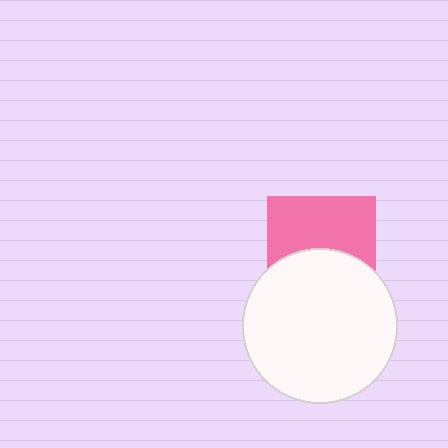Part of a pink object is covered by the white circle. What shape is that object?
It is a square.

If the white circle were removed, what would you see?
You would see the complete pink square.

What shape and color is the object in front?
The object in front is a white circle.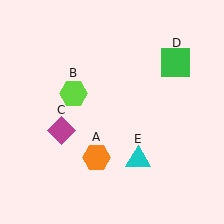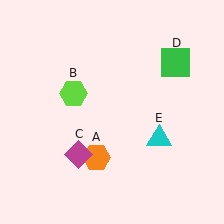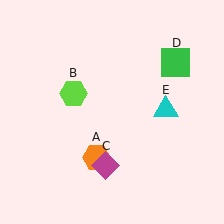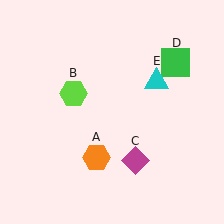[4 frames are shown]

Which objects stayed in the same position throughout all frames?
Orange hexagon (object A) and lime hexagon (object B) and green square (object D) remained stationary.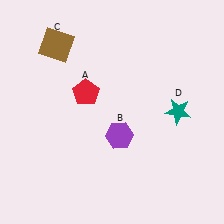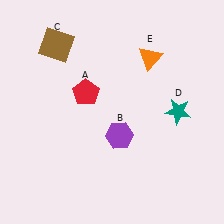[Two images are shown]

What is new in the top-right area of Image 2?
An orange triangle (E) was added in the top-right area of Image 2.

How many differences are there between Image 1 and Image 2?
There is 1 difference between the two images.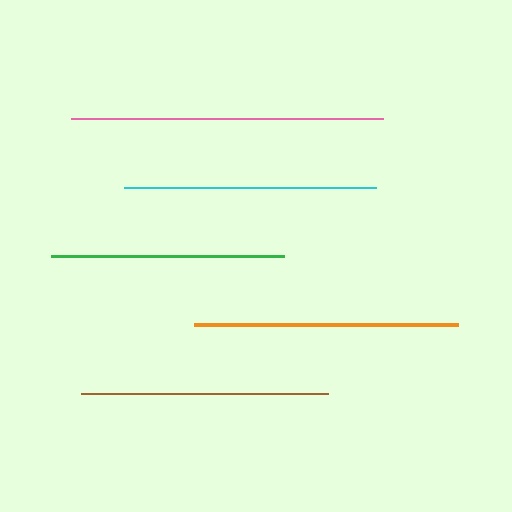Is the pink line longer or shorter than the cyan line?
The pink line is longer than the cyan line.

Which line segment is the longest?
The pink line is the longest at approximately 312 pixels.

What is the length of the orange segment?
The orange segment is approximately 264 pixels long.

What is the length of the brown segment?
The brown segment is approximately 248 pixels long.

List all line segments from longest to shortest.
From longest to shortest: pink, orange, cyan, brown, green.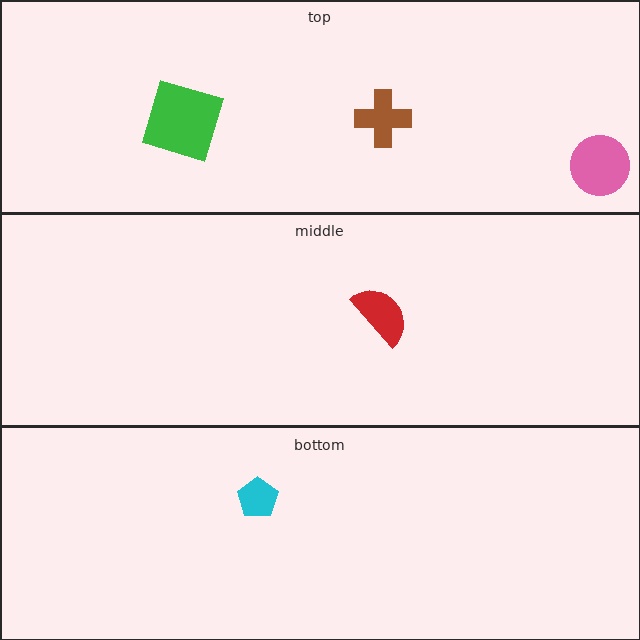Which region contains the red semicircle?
The middle region.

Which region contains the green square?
The top region.